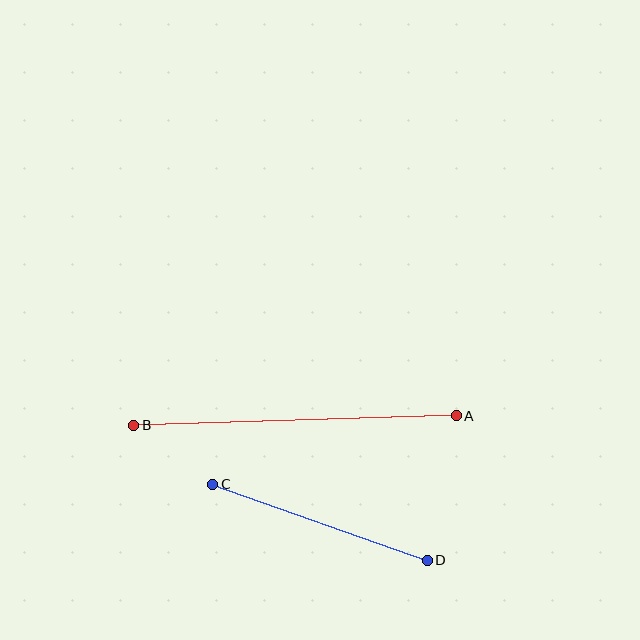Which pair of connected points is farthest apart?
Points A and B are farthest apart.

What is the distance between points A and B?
The distance is approximately 323 pixels.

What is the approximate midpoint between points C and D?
The midpoint is at approximately (320, 522) pixels.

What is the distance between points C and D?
The distance is approximately 228 pixels.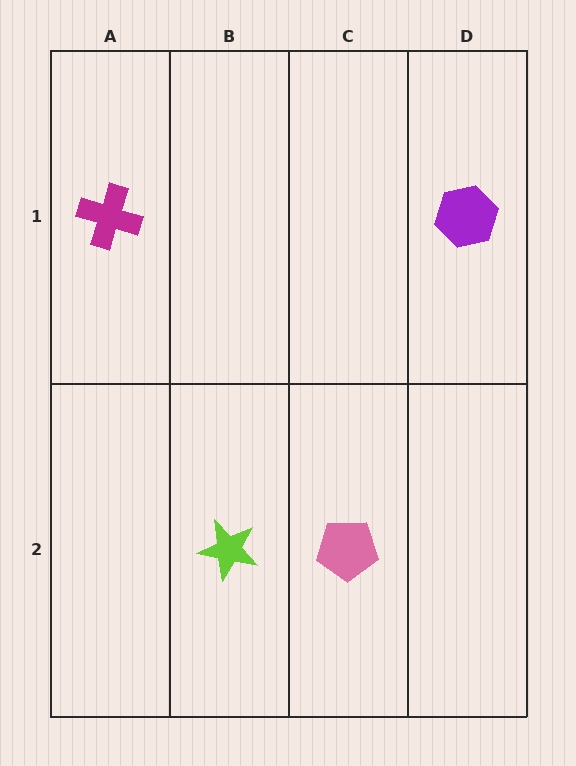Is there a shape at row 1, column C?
No, that cell is empty.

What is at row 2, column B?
A lime star.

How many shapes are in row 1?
2 shapes.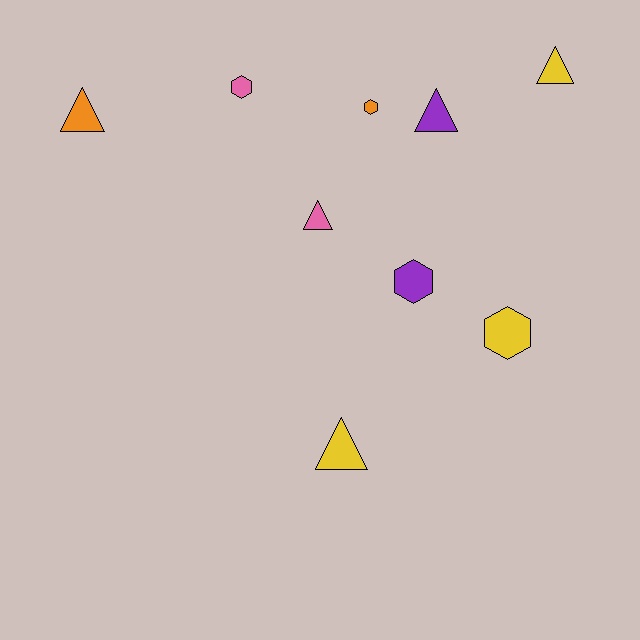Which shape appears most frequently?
Triangle, with 5 objects.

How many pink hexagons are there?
There is 1 pink hexagon.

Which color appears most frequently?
Yellow, with 3 objects.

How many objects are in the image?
There are 9 objects.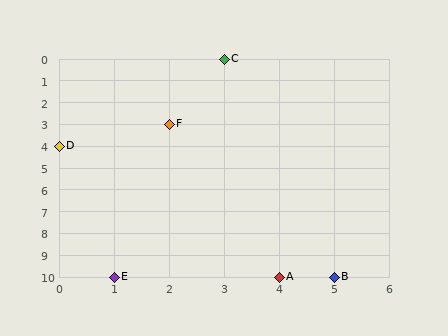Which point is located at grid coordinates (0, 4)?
Point D is at (0, 4).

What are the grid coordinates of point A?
Point A is at grid coordinates (4, 10).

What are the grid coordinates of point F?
Point F is at grid coordinates (2, 3).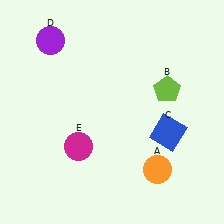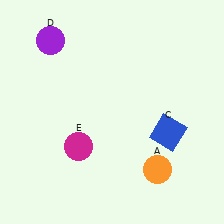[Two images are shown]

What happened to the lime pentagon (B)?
The lime pentagon (B) was removed in Image 2. It was in the top-right area of Image 1.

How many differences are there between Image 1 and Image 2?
There is 1 difference between the two images.